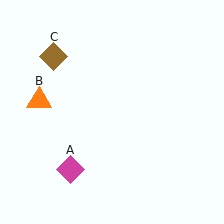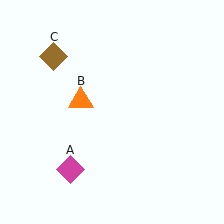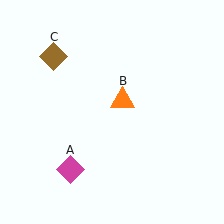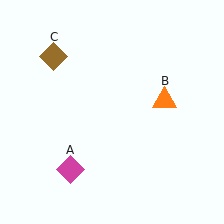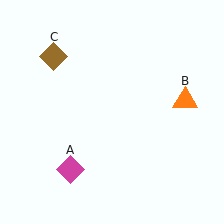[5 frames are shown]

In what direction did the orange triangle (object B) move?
The orange triangle (object B) moved right.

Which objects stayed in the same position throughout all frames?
Magenta diamond (object A) and brown diamond (object C) remained stationary.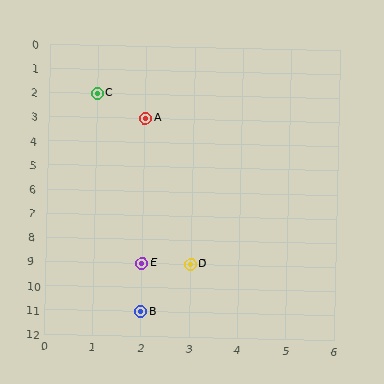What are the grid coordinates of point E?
Point E is at grid coordinates (2, 9).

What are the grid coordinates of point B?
Point B is at grid coordinates (2, 11).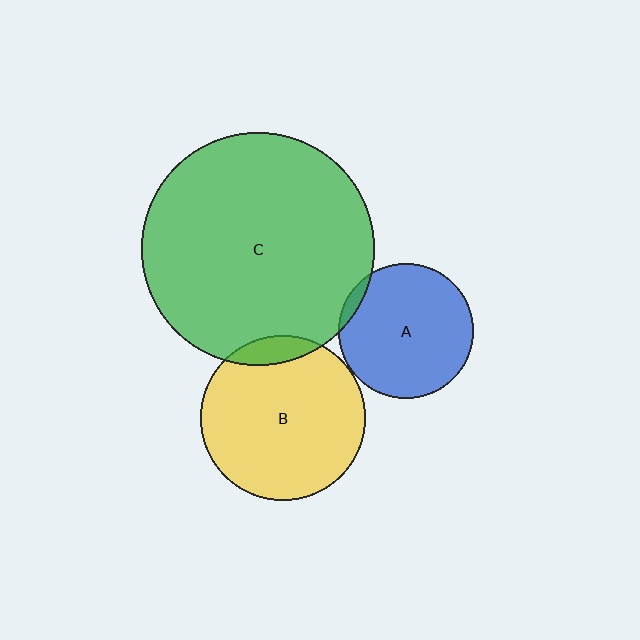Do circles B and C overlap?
Yes.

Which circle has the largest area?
Circle C (green).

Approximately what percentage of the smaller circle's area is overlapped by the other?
Approximately 10%.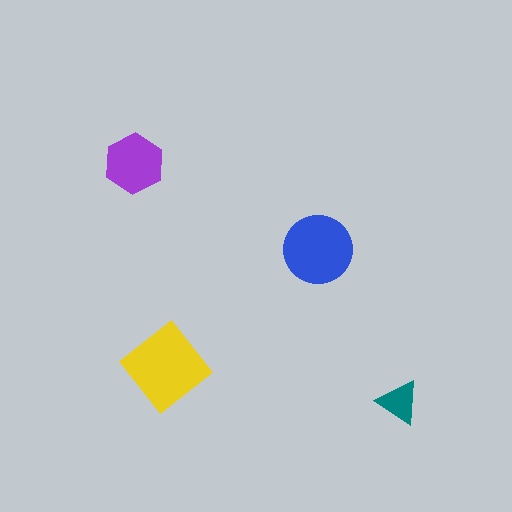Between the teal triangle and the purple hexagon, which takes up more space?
The purple hexagon.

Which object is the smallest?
The teal triangle.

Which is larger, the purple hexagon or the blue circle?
The blue circle.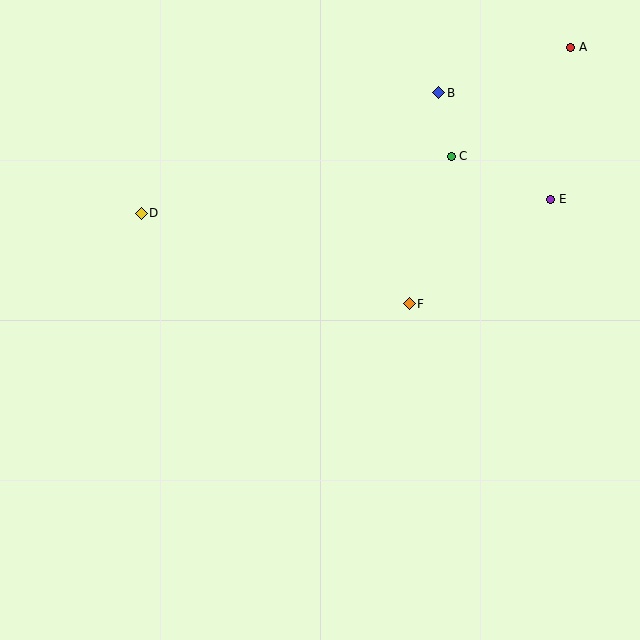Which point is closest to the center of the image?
Point F at (409, 304) is closest to the center.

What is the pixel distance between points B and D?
The distance between B and D is 321 pixels.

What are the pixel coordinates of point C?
Point C is at (451, 156).